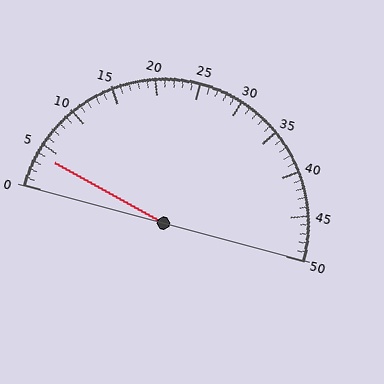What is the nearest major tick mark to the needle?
The nearest major tick mark is 5.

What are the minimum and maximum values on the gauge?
The gauge ranges from 0 to 50.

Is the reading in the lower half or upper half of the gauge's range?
The reading is in the lower half of the range (0 to 50).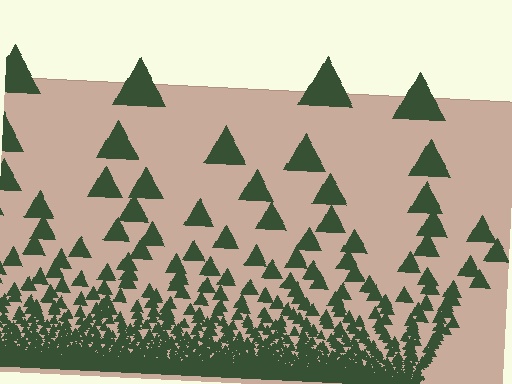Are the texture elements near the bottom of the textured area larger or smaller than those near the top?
Smaller. The gradient is inverted — elements near the bottom are smaller and denser.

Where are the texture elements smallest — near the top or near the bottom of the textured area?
Near the bottom.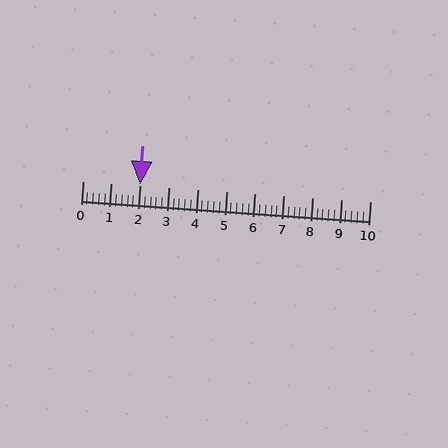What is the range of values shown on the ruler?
The ruler shows values from 0 to 10.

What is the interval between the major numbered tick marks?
The major tick marks are spaced 1 units apart.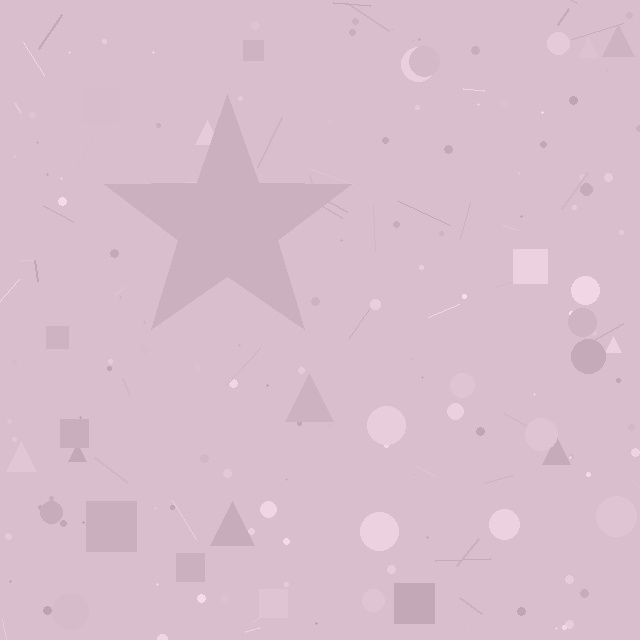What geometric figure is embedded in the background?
A star is embedded in the background.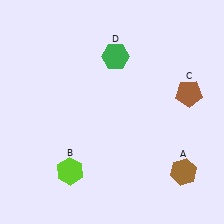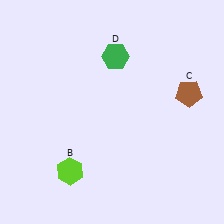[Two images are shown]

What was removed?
The brown hexagon (A) was removed in Image 2.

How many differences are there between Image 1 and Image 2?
There is 1 difference between the two images.